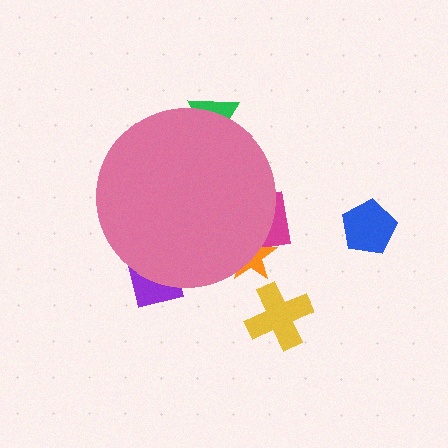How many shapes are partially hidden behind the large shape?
4 shapes are partially hidden.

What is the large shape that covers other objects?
A pink circle.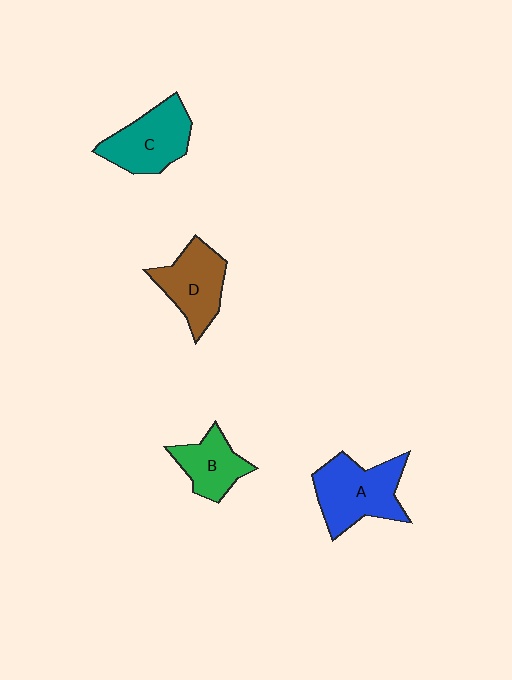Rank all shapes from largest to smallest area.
From largest to smallest: A (blue), C (teal), D (brown), B (green).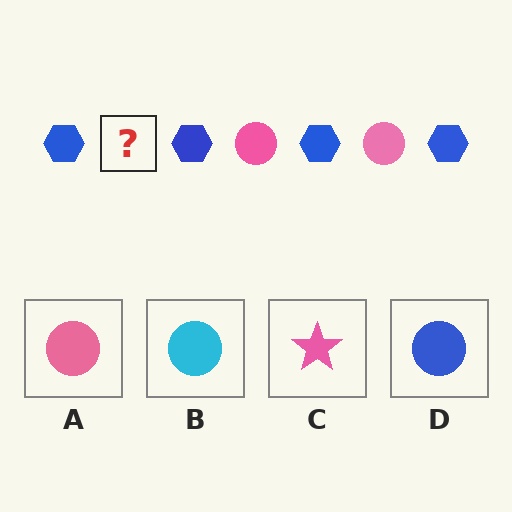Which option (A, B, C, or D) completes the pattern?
A.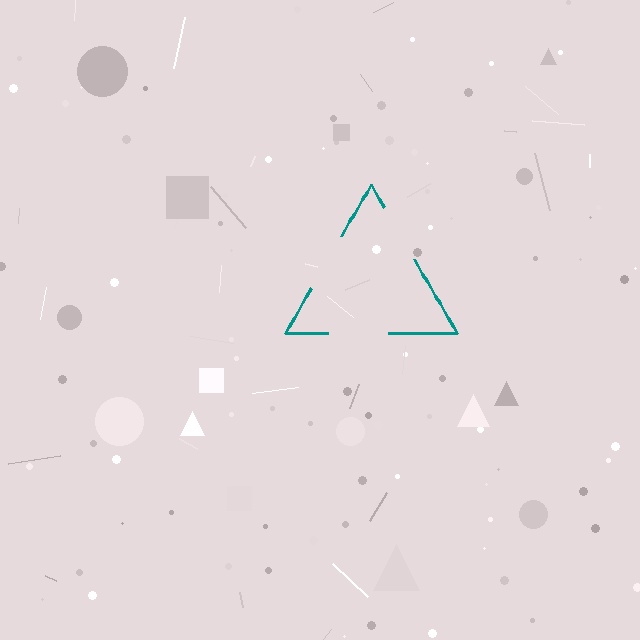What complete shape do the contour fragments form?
The contour fragments form a triangle.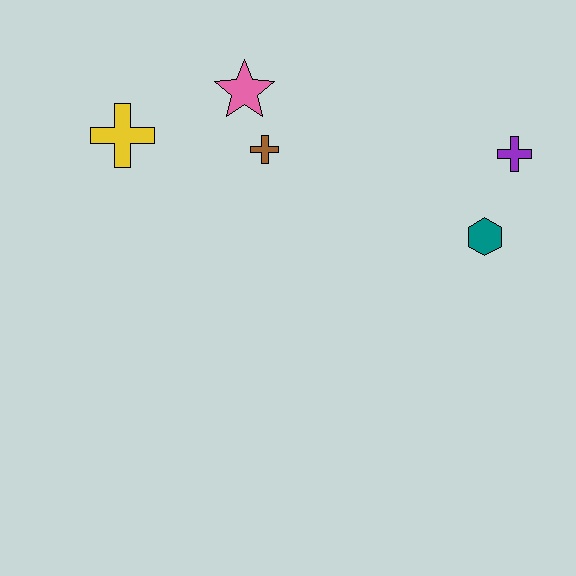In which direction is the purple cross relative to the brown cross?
The purple cross is to the right of the brown cross.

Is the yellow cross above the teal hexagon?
Yes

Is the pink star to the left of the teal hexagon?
Yes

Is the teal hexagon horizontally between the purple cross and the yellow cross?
Yes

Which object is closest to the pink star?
The brown cross is closest to the pink star.